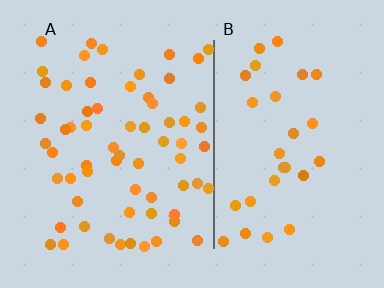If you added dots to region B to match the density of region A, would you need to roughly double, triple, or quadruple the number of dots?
Approximately double.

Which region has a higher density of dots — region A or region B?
A (the left).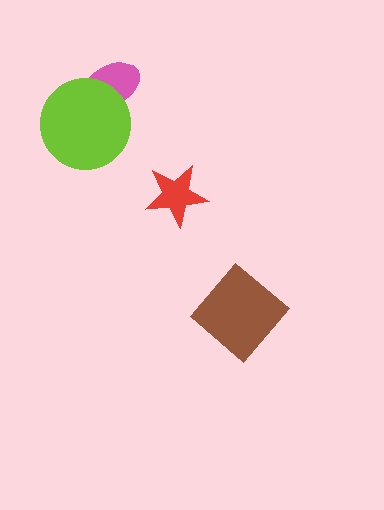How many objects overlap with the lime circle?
1 object overlaps with the lime circle.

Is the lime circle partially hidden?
No, no other shape covers it.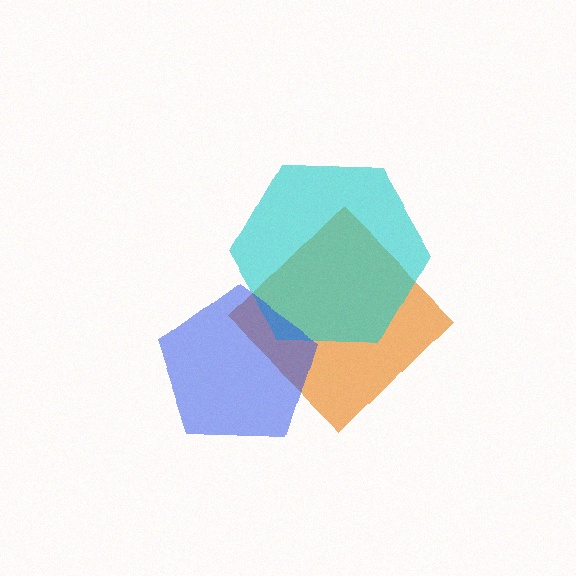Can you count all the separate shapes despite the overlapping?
Yes, there are 3 separate shapes.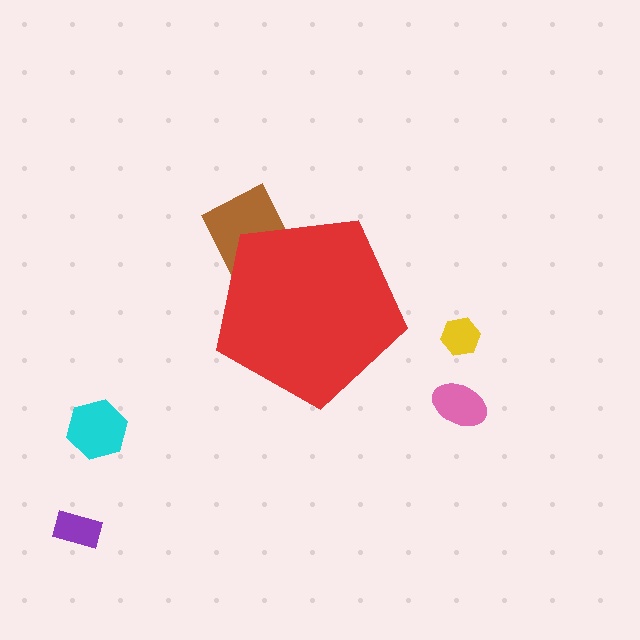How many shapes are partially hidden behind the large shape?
1 shape is partially hidden.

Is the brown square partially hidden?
Yes, the brown square is partially hidden behind the red pentagon.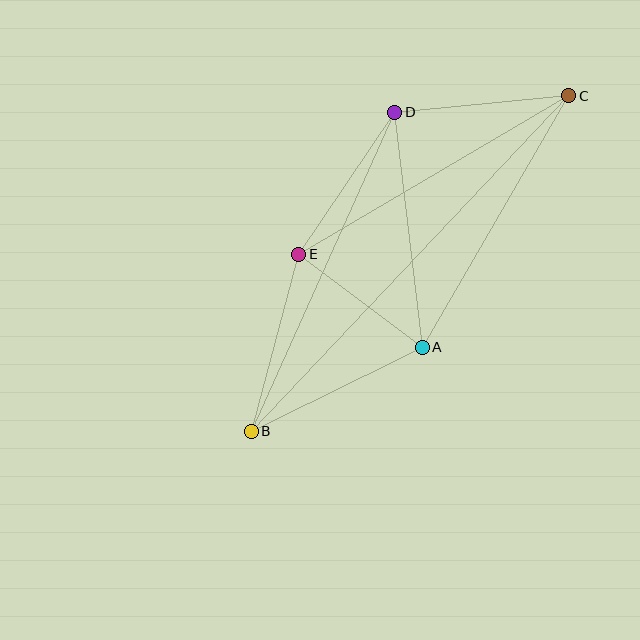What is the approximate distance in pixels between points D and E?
The distance between D and E is approximately 171 pixels.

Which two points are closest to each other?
Points A and E are closest to each other.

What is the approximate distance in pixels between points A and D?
The distance between A and D is approximately 236 pixels.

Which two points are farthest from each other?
Points B and C are farthest from each other.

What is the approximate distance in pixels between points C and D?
The distance between C and D is approximately 175 pixels.